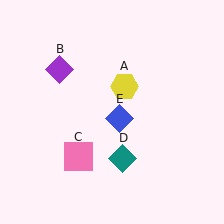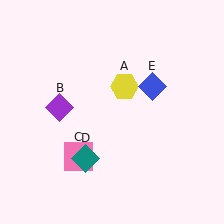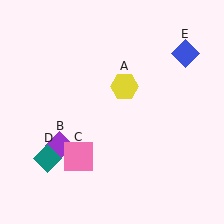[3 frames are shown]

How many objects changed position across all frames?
3 objects changed position: purple diamond (object B), teal diamond (object D), blue diamond (object E).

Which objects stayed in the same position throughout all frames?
Yellow hexagon (object A) and pink square (object C) remained stationary.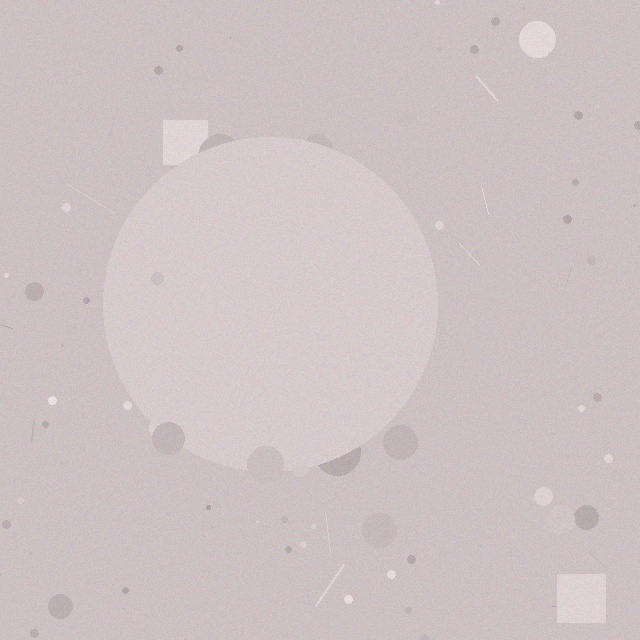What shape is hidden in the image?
A circle is hidden in the image.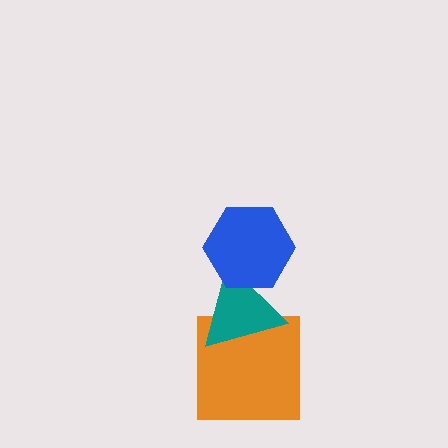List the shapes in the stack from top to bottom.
From top to bottom: the blue hexagon, the teal triangle, the orange square.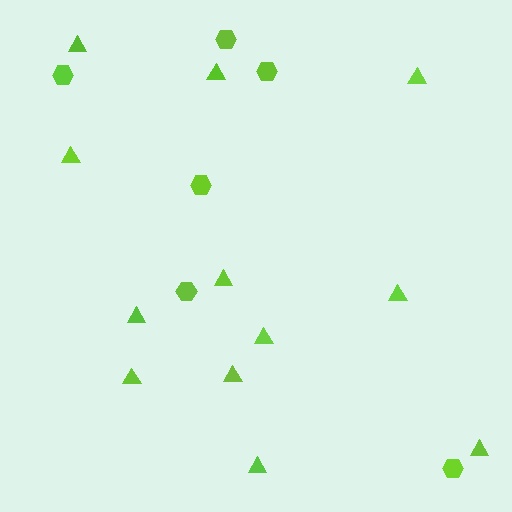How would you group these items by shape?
There are 2 groups: one group of hexagons (6) and one group of triangles (12).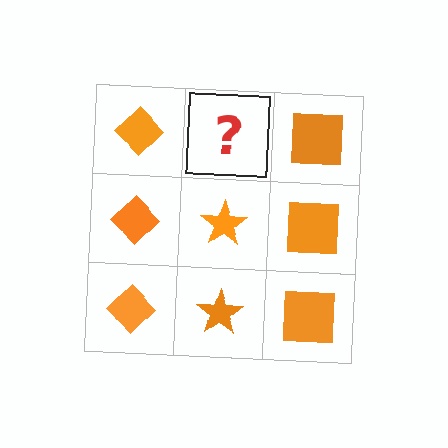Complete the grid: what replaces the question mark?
The question mark should be replaced with an orange star.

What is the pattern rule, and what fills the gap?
The rule is that each column has a consistent shape. The gap should be filled with an orange star.